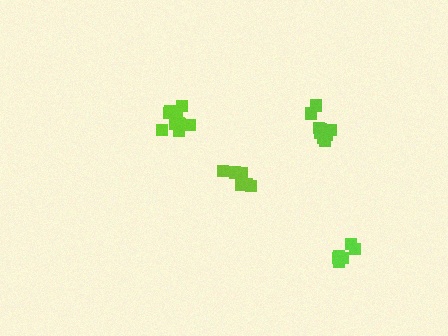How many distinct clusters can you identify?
There are 4 distinct clusters.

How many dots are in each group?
Group 1: 9 dots, Group 2: 6 dots, Group 3: 6 dots, Group 4: 10 dots (31 total).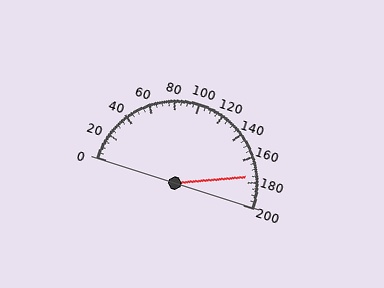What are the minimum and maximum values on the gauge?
The gauge ranges from 0 to 200.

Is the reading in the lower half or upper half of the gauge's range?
The reading is in the upper half of the range (0 to 200).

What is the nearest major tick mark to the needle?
The nearest major tick mark is 180.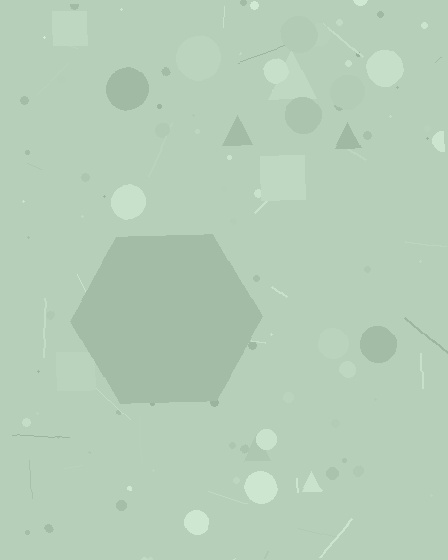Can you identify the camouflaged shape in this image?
The camouflaged shape is a hexagon.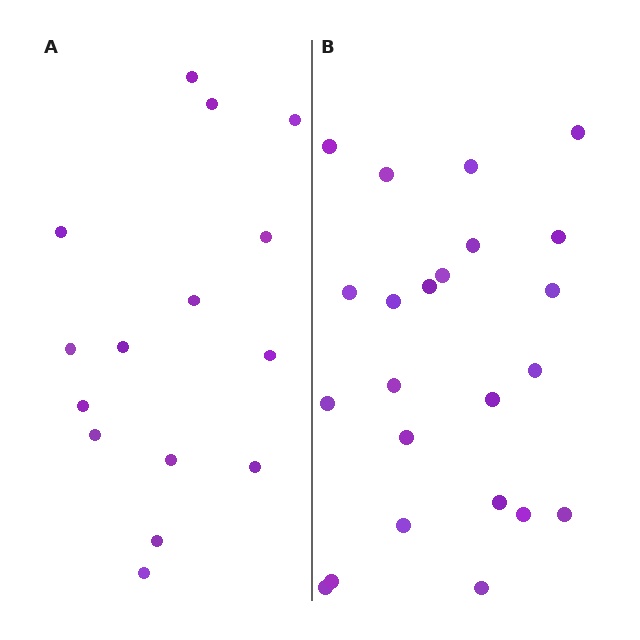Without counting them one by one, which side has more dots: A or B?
Region B (the right region) has more dots.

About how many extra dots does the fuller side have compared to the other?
Region B has roughly 8 or so more dots than region A.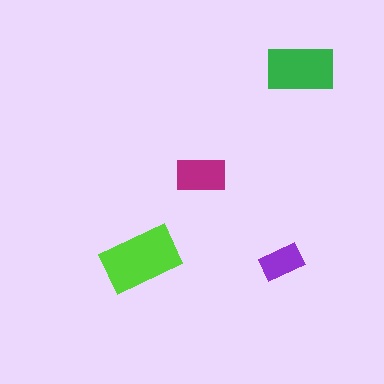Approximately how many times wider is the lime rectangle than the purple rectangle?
About 2 times wider.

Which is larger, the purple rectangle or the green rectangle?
The green one.